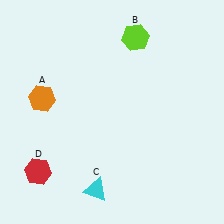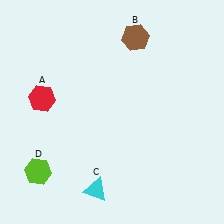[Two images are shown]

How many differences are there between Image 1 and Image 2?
There are 3 differences between the two images.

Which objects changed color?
A changed from orange to red. B changed from lime to brown. D changed from red to lime.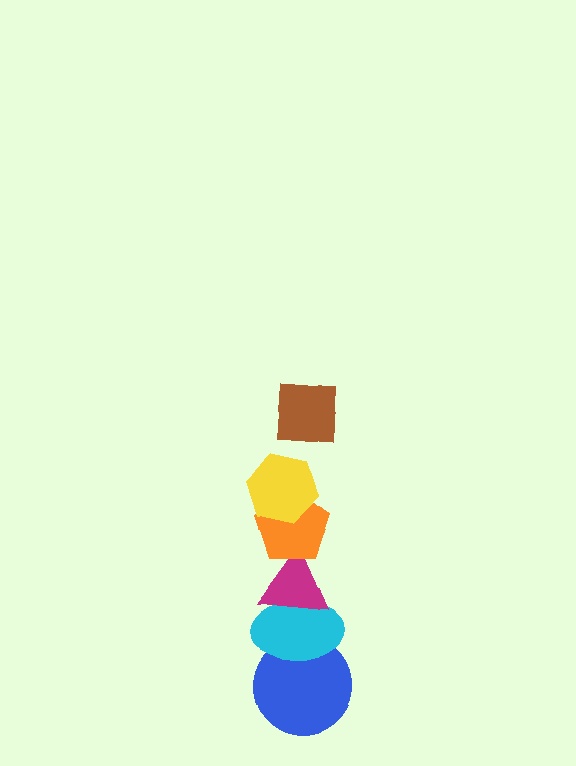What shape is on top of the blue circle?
The cyan ellipse is on top of the blue circle.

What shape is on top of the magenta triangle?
The orange pentagon is on top of the magenta triangle.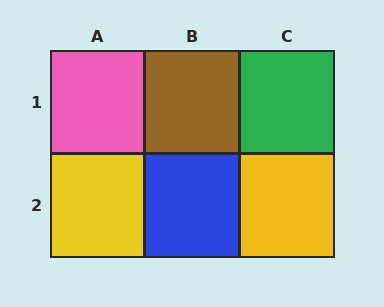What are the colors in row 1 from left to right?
Pink, brown, green.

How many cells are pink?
1 cell is pink.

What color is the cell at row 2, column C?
Yellow.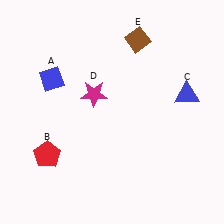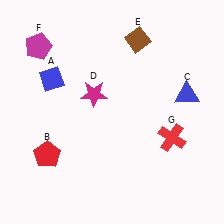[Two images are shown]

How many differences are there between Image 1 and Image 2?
There are 2 differences between the two images.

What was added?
A magenta pentagon (F), a red cross (G) were added in Image 2.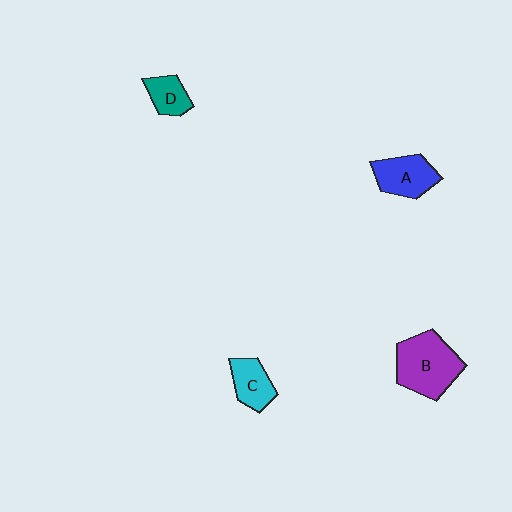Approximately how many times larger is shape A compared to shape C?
Approximately 1.2 times.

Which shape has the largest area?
Shape B (purple).